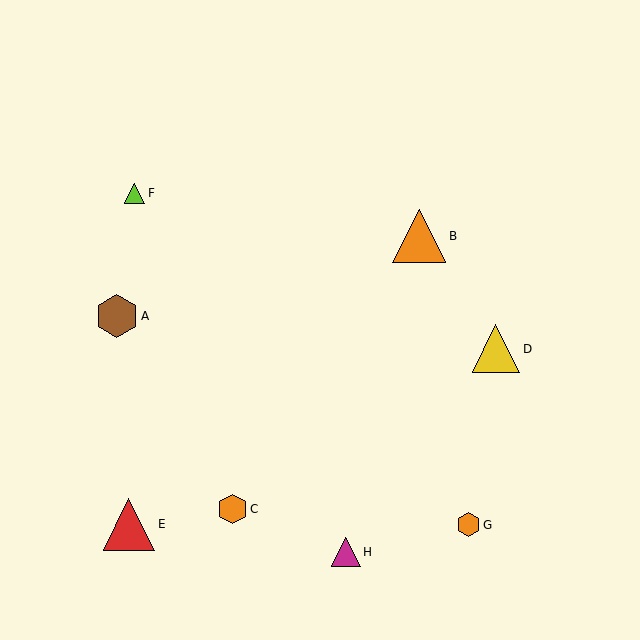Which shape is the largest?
The orange triangle (labeled B) is the largest.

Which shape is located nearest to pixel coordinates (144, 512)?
The red triangle (labeled E) at (129, 524) is nearest to that location.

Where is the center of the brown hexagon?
The center of the brown hexagon is at (117, 316).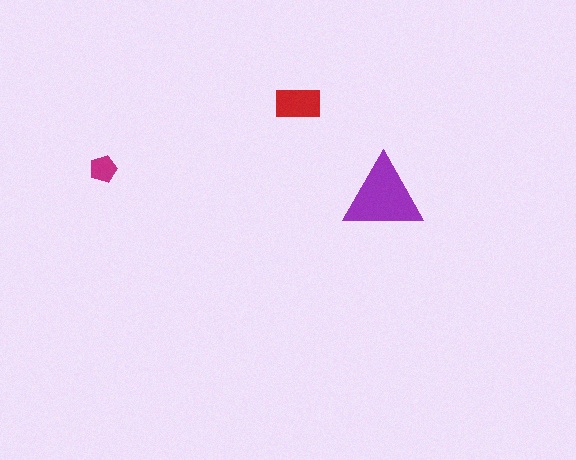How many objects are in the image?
There are 3 objects in the image.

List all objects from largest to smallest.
The purple triangle, the red rectangle, the magenta pentagon.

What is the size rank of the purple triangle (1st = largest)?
1st.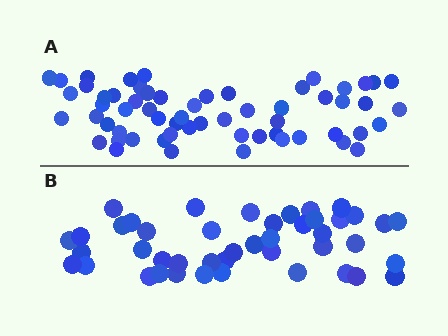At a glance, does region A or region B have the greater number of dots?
Region A (the top region) has more dots.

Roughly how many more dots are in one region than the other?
Region A has approximately 15 more dots than region B.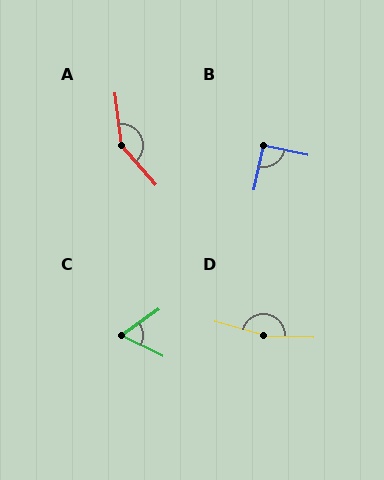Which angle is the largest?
D, at approximately 166 degrees.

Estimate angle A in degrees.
Approximately 146 degrees.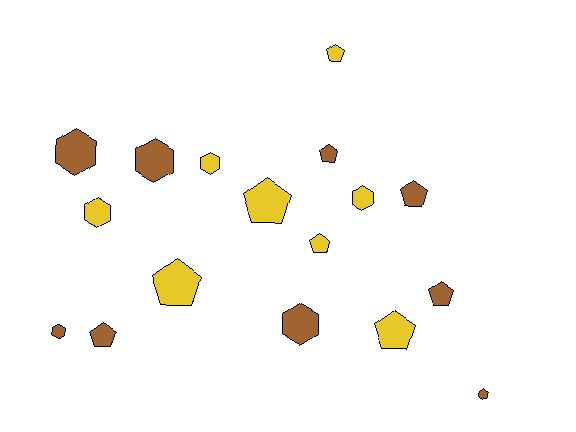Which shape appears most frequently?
Pentagon, with 9 objects.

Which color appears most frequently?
Brown, with 9 objects.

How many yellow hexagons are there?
There are 3 yellow hexagons.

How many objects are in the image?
There are 17 objects.